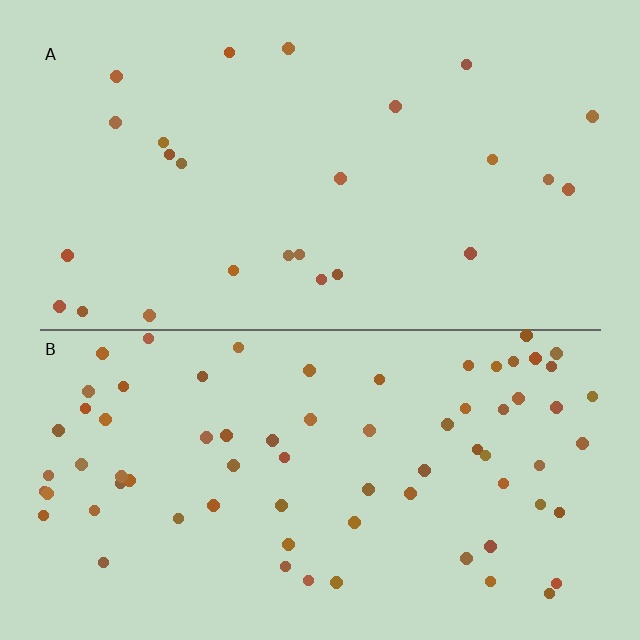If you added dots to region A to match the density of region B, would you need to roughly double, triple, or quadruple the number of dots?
Approximately triple.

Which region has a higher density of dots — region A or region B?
B (the bottom).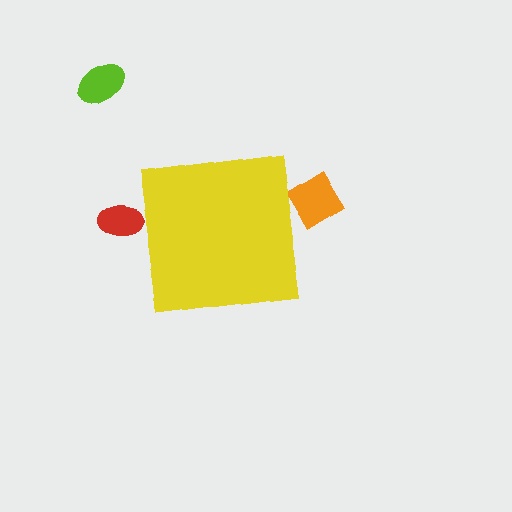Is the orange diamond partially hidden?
Yes, the orange diamond is partially hidden behind the yellow square.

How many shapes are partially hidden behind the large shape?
2 shapes are partially hidden.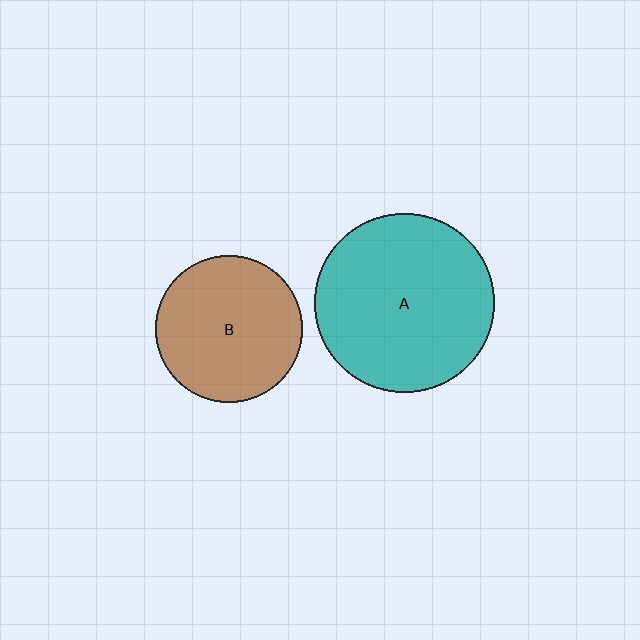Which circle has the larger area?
Circle A (teal).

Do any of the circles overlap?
No, none of the circles overlap.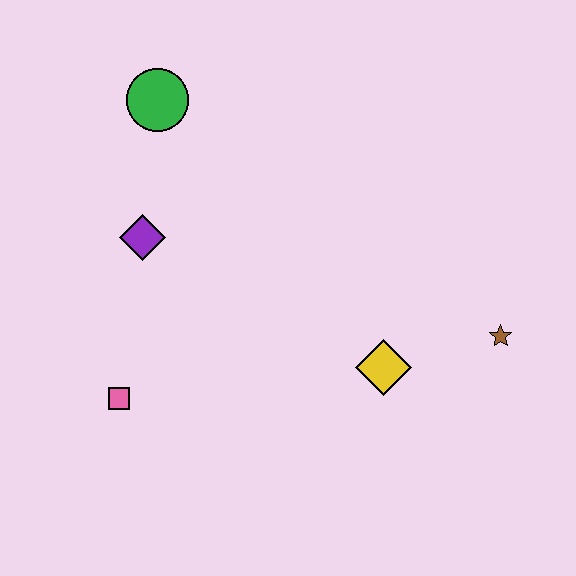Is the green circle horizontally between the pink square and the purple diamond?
No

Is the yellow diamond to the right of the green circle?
Yes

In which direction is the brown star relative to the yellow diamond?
The brown star is to the right of the yellow diamond.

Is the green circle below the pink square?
No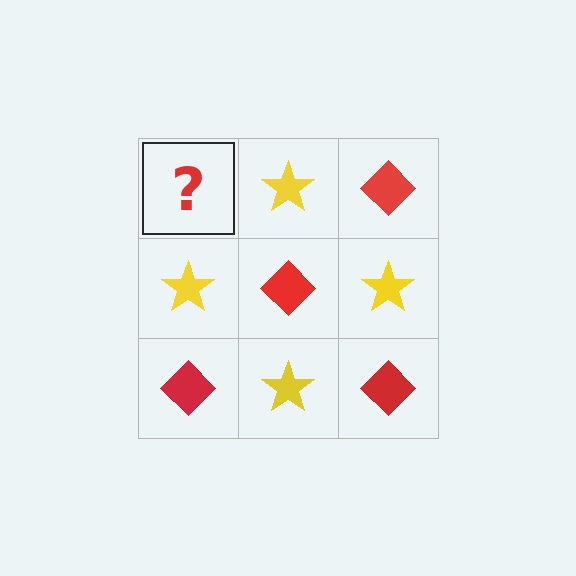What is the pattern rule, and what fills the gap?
The rule is that it alternates red diamond and yellow star in a checkerboard pattern. The gap should be filled with a red diamond.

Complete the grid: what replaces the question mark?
The question mark should be replaced with a red diamond.